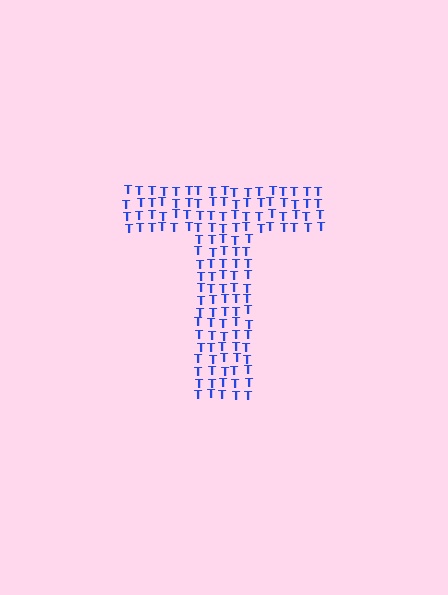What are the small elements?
The small elements are letter T's.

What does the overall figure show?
The overall figure shows the letter T.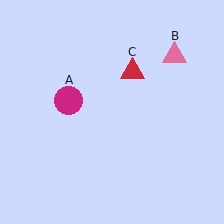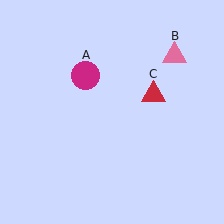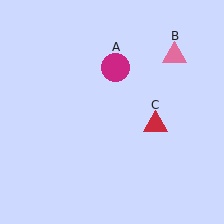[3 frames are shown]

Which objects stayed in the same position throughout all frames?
Pink triangle (object B) remained stationary.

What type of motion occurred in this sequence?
The magenta circle (object A), red triangle (object C) rotated clockwise around the center of the scene.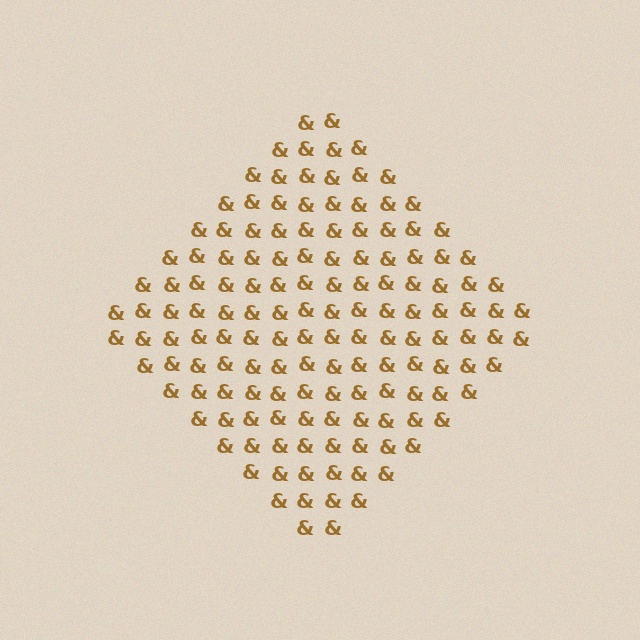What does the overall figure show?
The overall figure shows a diamond.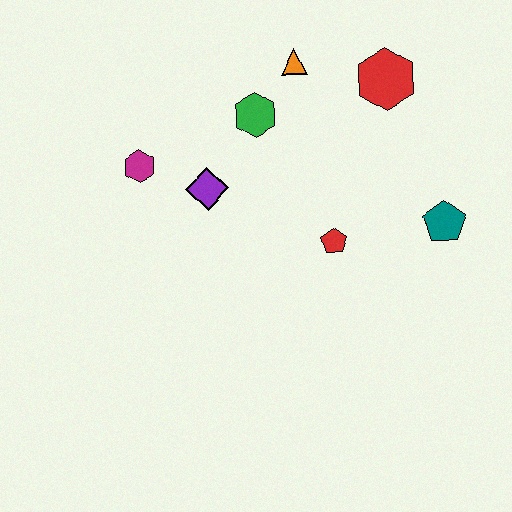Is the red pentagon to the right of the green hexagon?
Yes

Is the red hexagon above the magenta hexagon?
Yes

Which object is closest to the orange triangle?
The green hexagon is closest to the orange triangle.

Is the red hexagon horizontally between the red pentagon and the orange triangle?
No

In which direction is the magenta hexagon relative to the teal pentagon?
The magenta hexagon is to the left of the teal pentagon.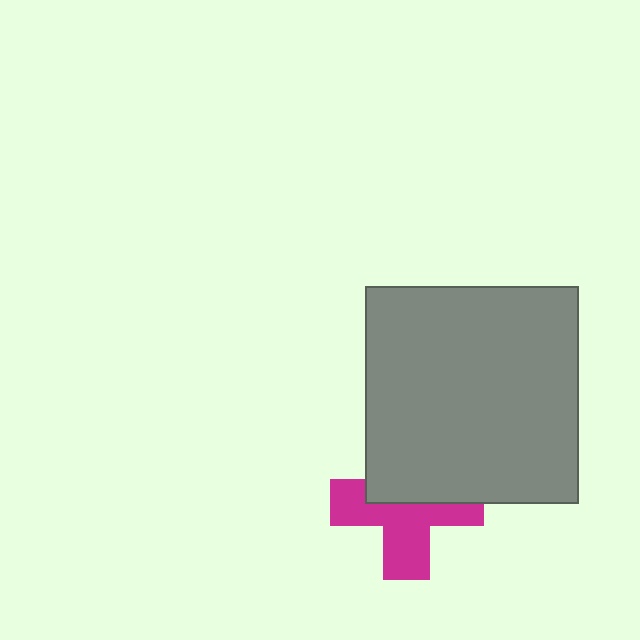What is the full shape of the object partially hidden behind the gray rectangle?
The partially hidden object is a magenta cross.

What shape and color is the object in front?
The object in front is a gray rectangle.